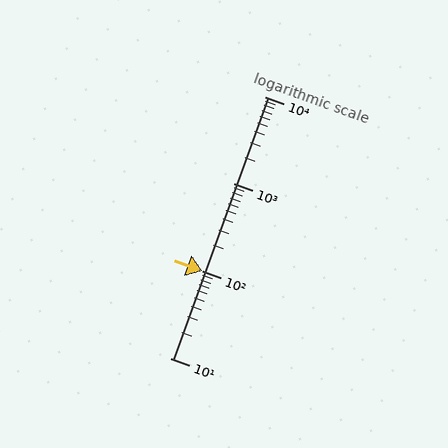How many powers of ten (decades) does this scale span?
The scale spans 3 decades, from 10 to 10000.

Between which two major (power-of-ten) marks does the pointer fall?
The pointer is between 100 and 1000.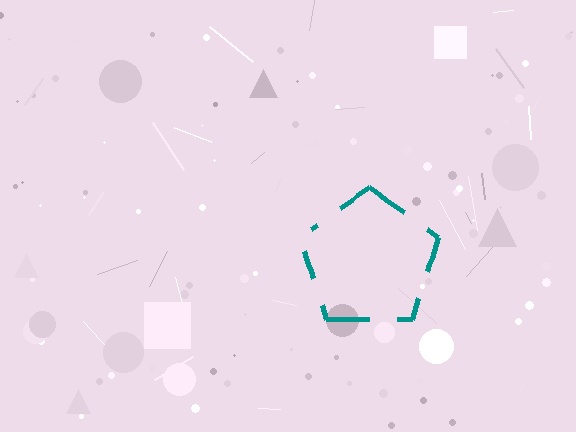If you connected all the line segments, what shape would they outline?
They would outline a pentagon.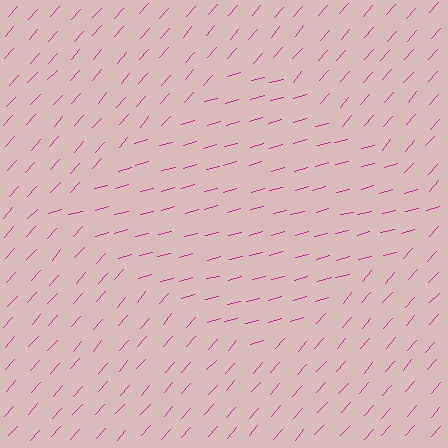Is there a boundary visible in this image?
Yes, there is a texture boundary formed by a change in line orientation.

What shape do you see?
I see a diamond.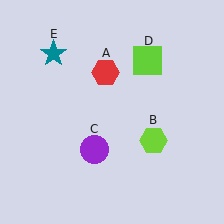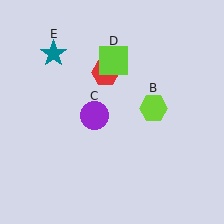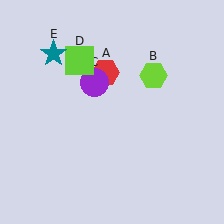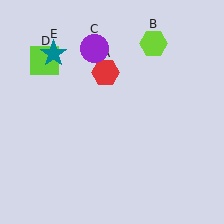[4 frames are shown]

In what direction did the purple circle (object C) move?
The purple circle (object C) moved up.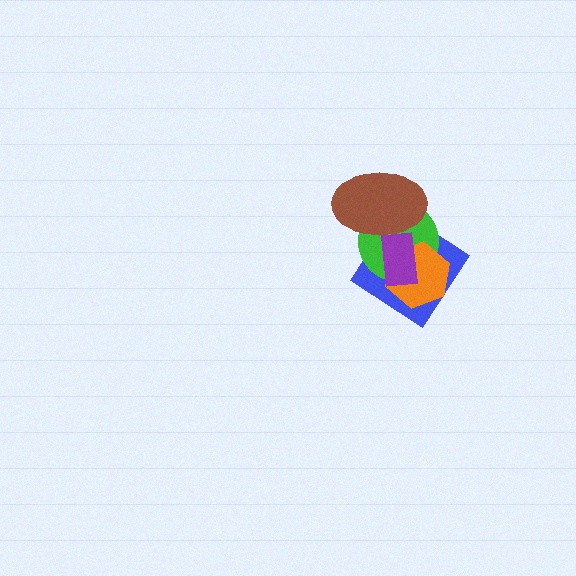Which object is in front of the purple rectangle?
The brown ellipse is in front of the purple rectangle.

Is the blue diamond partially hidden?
Yes, it is partially covered by another shape.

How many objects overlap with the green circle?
4 objects overlap with the green circle.